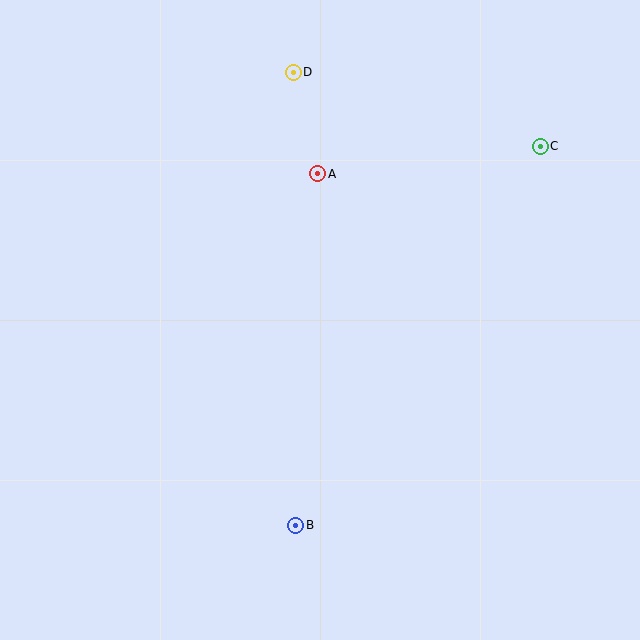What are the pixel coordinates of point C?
Point C is at (540, 146).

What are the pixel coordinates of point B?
Point B is at (296, 525).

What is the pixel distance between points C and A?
The distance between C and A is 224 pixels.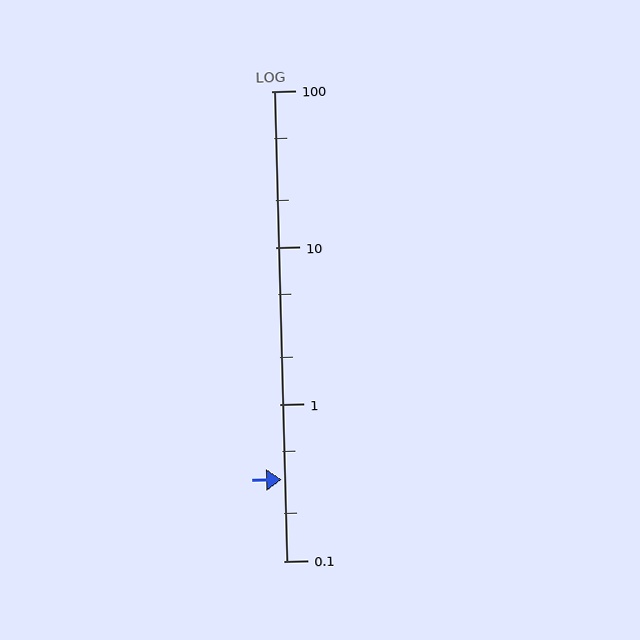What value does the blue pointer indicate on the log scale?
The pointer indicates approximately 0.33.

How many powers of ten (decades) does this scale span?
The scale spans 3 decades, from 0.1 to 100.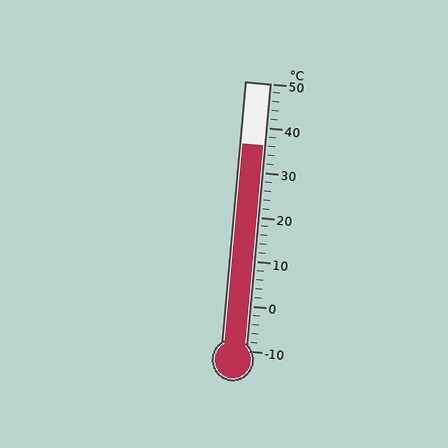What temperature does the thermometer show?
The thermometer shows approximately 36°C.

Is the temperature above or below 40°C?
The temperature is below 40°C.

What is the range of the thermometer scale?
The thermometer scale ranges from -10°C to 50°C.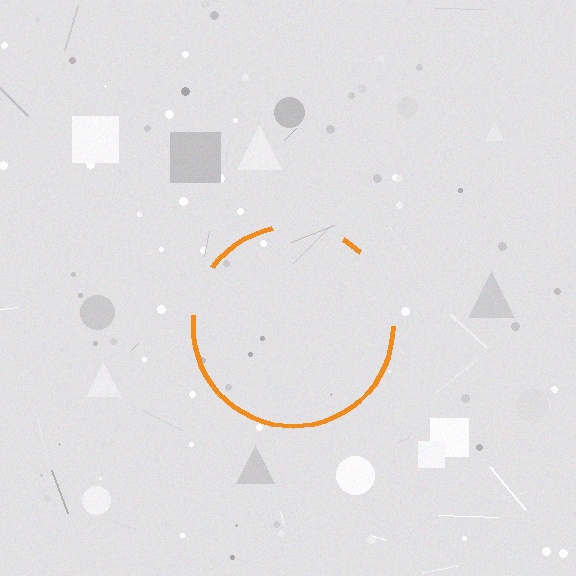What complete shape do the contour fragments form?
The contour fragments form a circle.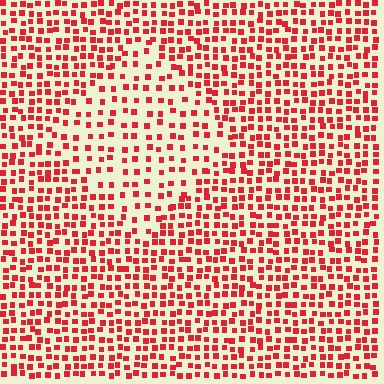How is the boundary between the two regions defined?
The boundary is defined by a change in element density (approximately 1.8x ratio). All elements are the same color, size, and shape.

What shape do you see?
I see a diamond.